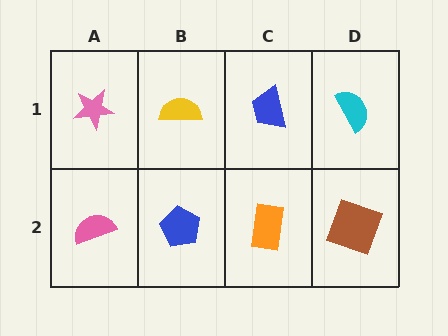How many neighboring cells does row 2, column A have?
2.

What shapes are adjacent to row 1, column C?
An orange rectangle (row 2, column C), a yellow semicircle (row 1, column B), a cyan semicircle (row 1, column D).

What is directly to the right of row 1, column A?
A yellow semicircle.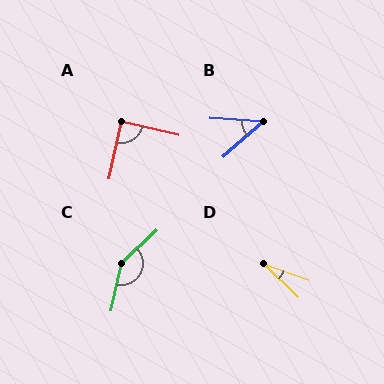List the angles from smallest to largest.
D (25°), B (46°), A (89°), C (146°).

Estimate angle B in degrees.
Approximately 46 degrees.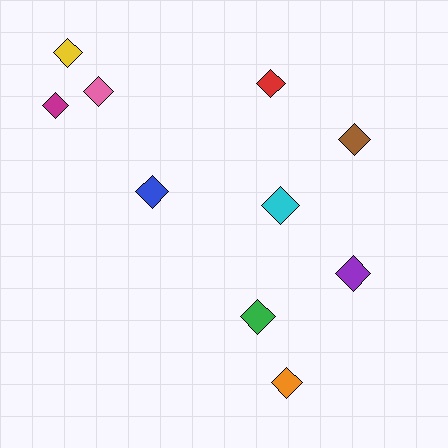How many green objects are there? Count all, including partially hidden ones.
There is 1 green object.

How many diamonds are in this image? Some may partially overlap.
There are 10 diamonds.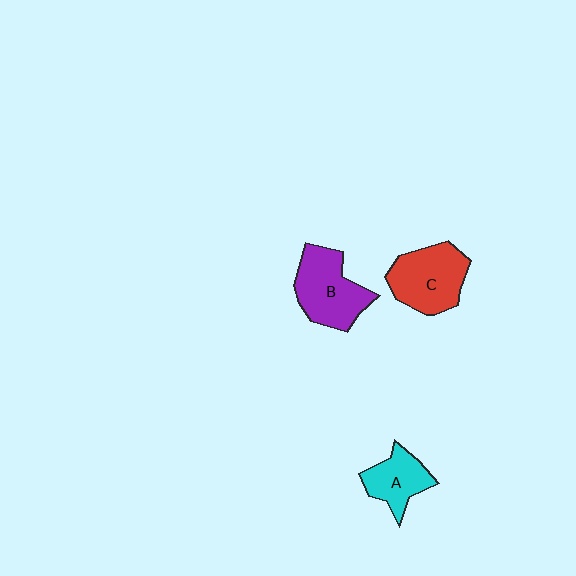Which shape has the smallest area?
Shape A (cyan).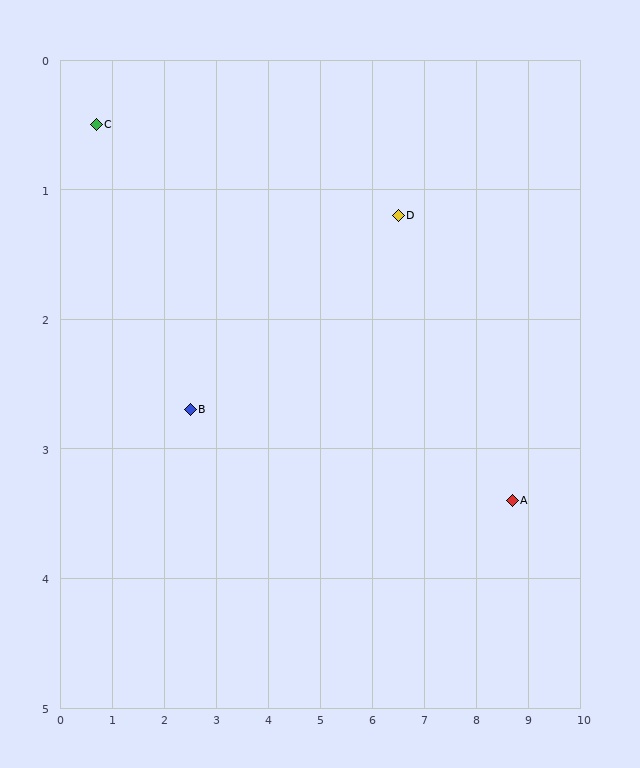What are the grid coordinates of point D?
Point D is at approximately (6.5, 1.2).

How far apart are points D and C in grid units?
Points D and C are about 5.8 grid units apart.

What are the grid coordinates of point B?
Point B is at approximately (2.5, 2.7).